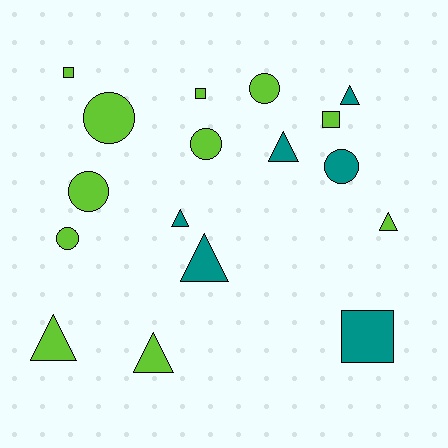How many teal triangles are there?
There are 4 teal triangles.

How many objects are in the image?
There are 17 objects.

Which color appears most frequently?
Lime, with 11 objects.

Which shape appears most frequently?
Triangle, with 7 objects.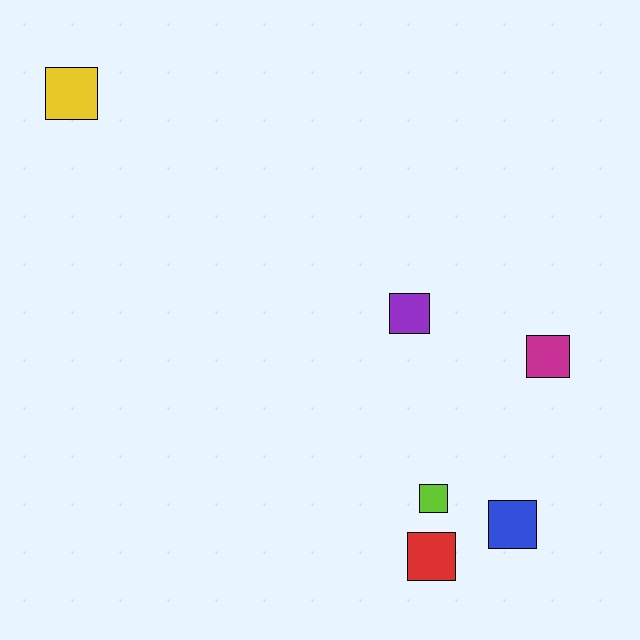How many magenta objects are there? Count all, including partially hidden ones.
There is 1 magenta object.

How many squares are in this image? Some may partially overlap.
There are 6 squares.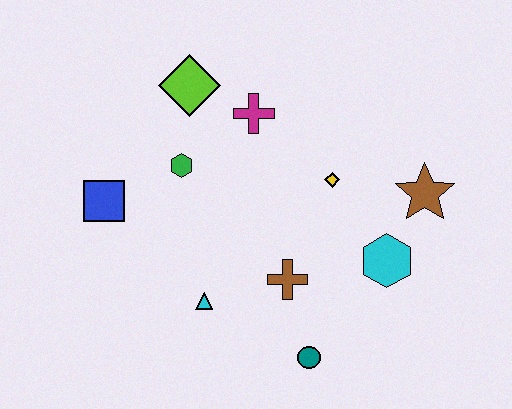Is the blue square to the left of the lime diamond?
Yes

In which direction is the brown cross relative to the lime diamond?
The brown cross is below the lime diamond.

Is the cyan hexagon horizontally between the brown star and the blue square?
Yes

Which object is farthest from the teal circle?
The lime diamond is farthest from the teal circle.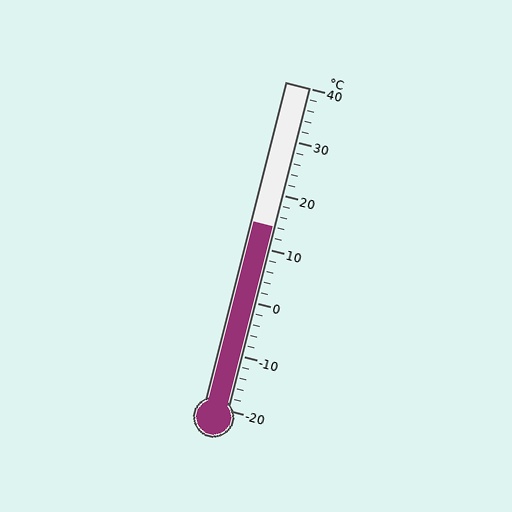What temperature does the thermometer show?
The thermometer shows approximately 14°C.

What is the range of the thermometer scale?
The thermometer scale ranges from -20°C to 40°C.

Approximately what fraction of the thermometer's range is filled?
The thermometer is filled to approximately 55% of its range.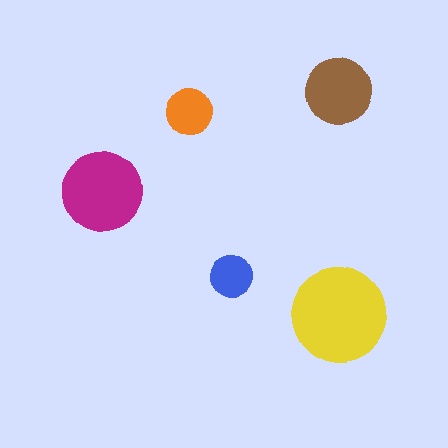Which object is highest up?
The brown circle is topmost.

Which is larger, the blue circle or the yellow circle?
The yellow one.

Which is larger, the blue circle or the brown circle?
The brown one.